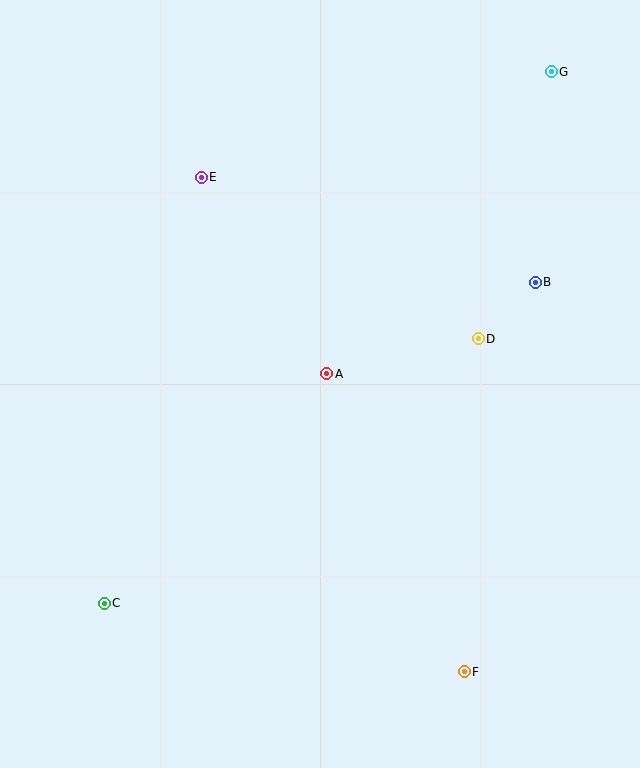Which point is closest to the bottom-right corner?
Point F is closest to the bottom-right corner.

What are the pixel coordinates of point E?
Point E is at (201, 177).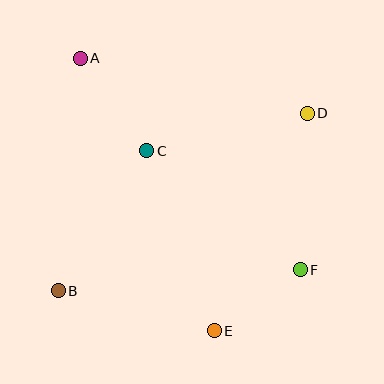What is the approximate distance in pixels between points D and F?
The distance between D and F is approximately 157 pixels.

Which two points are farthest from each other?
Points B and D are farthest from each other.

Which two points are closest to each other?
Points E and F are closest to each other.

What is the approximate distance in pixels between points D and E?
The distance between D and E is approximately 237 pixels.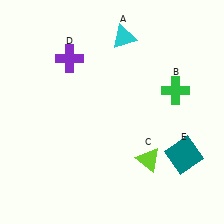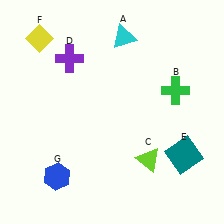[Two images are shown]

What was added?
A yellow diamond (F), a blue hexagon (G) were added in Image 2.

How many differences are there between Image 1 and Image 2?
There are 2 differences between the two images.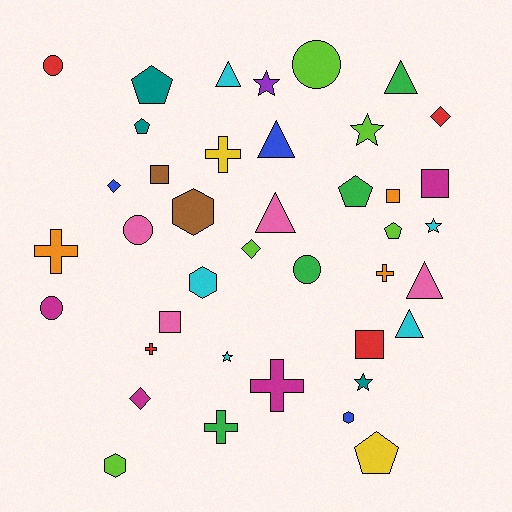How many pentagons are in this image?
There are 5 pentagons.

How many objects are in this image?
There are 40 objects.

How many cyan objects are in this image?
There are 5 cyan objects.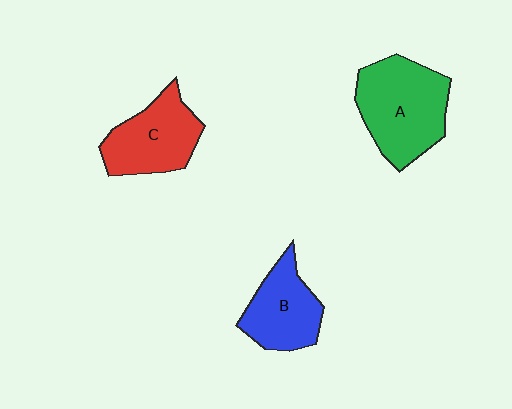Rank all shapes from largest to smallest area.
From largest to smallest: A (green), C (red), B (blue).